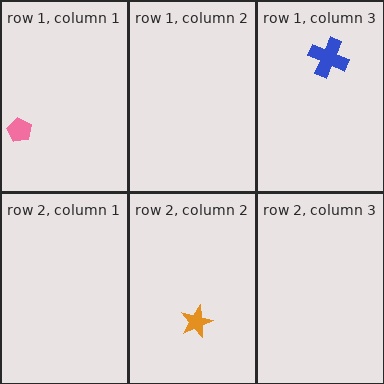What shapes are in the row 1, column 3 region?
The blue cross.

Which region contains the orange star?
The row 2, column 2 region.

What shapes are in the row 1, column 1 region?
The pink pentagon.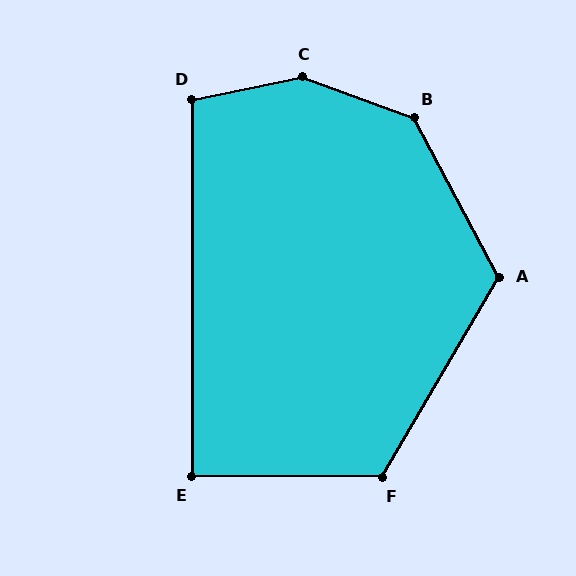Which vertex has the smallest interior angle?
E, at approximately 90 degrees.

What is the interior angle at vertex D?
Approximately 102 degrees (obtuse).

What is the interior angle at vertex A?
Approximately 121 degrees (obtuse).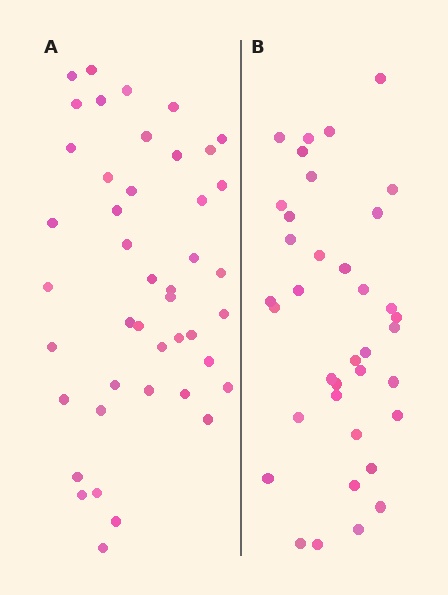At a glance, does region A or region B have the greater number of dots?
Region A (the left region) has more dots.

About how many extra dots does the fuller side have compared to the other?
Region A has roughly 8 or so more dots than region B.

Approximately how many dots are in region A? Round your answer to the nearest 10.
About 40 dots. (The exact count is 44, which rounds to 40.)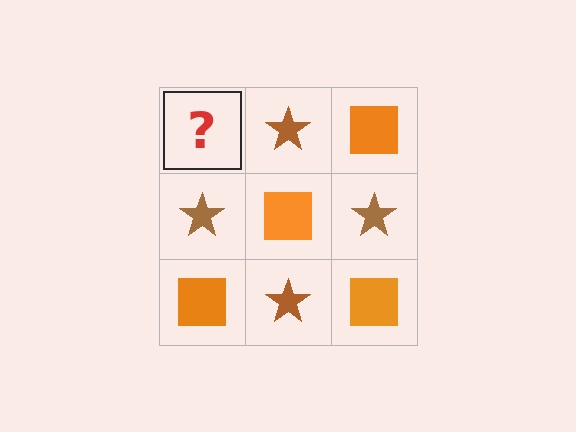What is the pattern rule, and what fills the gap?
The rule is that it alternates orange square and brown star in a checkerboard pattern. The gap should be filled with an orange square.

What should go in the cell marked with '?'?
The missing cell should contain an orange square.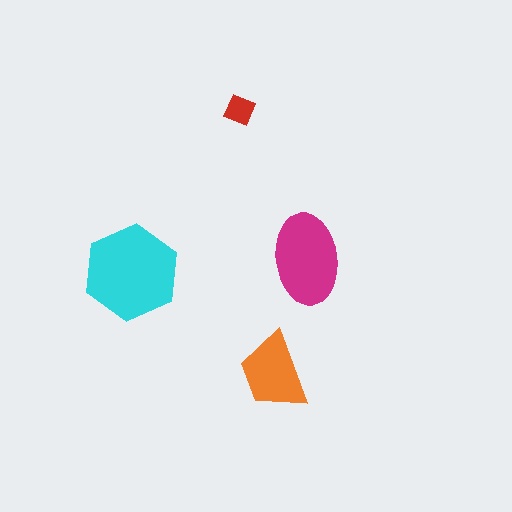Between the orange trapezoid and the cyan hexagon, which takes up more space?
The cyan hexagon.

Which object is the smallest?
The red diamond.